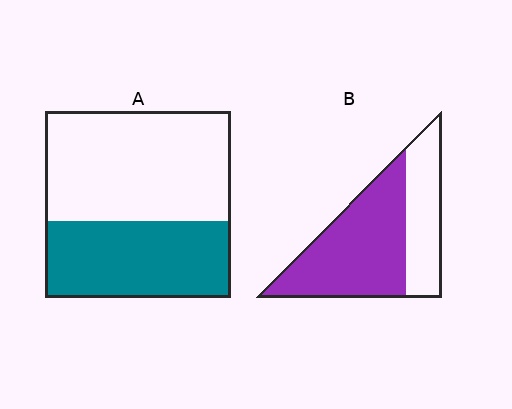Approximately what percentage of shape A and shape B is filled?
A is approximately 40% and B is approximately 65%.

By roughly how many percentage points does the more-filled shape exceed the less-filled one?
By roughly 25 percentage points (B over A).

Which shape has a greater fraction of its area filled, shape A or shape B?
Shape B.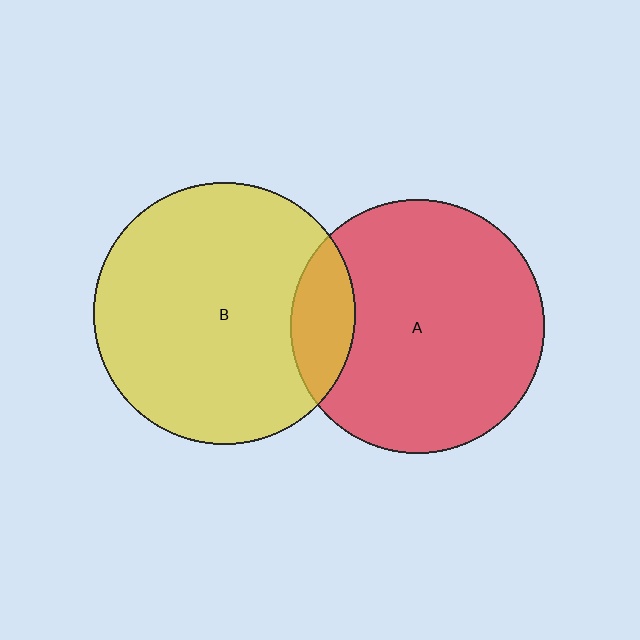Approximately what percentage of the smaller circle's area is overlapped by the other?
Approximately 15%.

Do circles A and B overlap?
Yes.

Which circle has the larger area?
Circle B (yellow).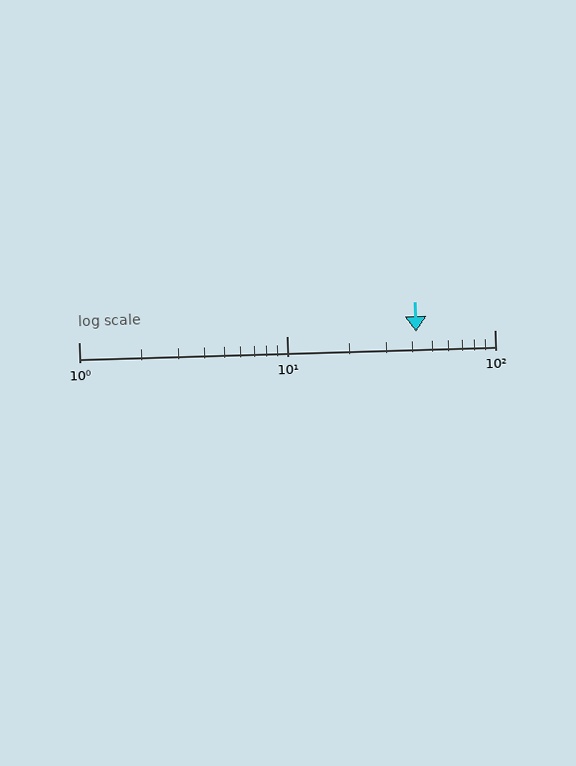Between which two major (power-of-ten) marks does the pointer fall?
The pointer is between 10 and 100.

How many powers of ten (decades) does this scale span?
The scale spans 2 decades, from 1 to 100.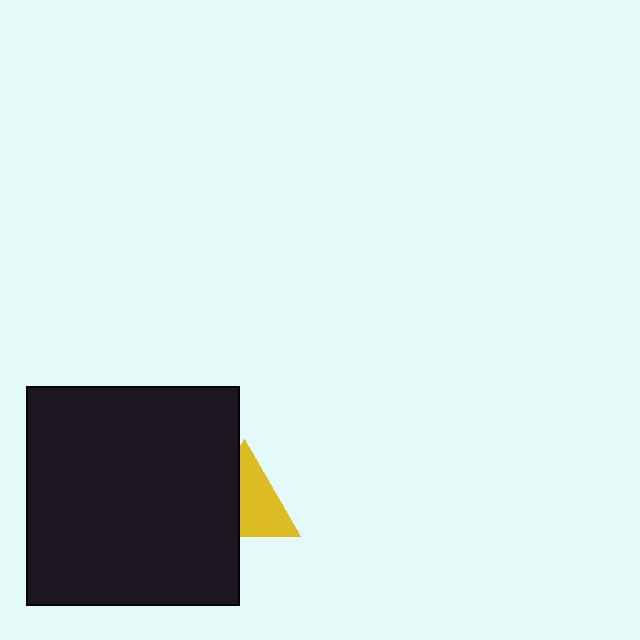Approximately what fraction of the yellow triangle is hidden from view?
Roughly 42% of the yellow triangle is hidden behind the black rectangle.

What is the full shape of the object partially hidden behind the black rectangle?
The partially hidden object is a yellow triangle.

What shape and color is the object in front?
The object in front is a black rectangle.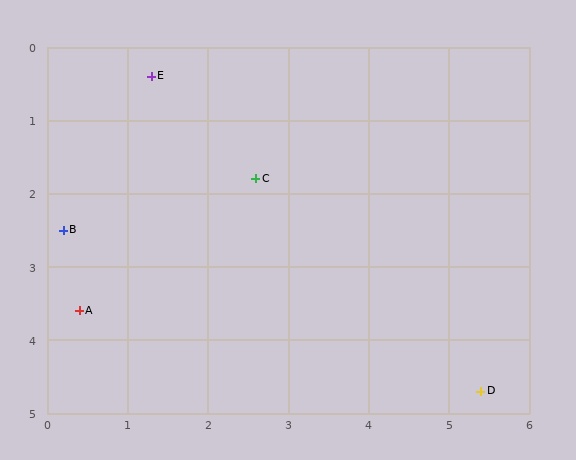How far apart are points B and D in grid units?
Points B and D are about 5.6 grid units apart.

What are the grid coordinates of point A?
Point A is at approximately (0.4, 3.6).